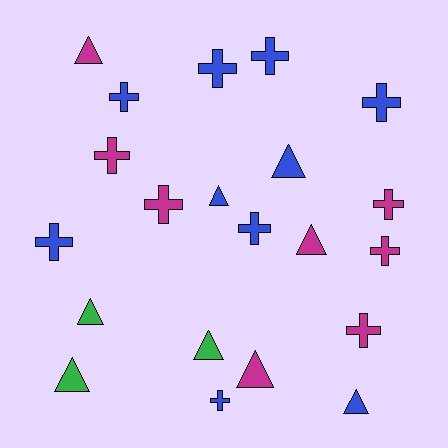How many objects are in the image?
There are 21 objects.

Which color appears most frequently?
Blue, with 10 objects.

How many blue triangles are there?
There are 3 blue triangles.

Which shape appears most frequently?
Cross, with 12 objects.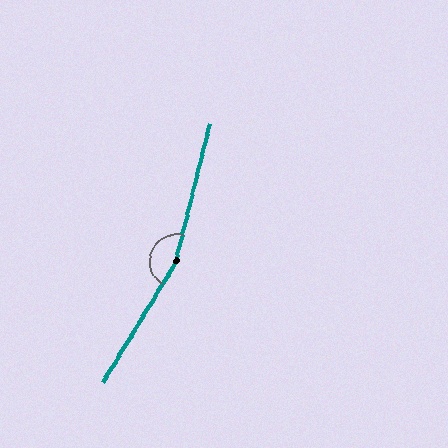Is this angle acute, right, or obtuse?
It is obtuse.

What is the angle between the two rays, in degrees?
Approximately 162 degrees.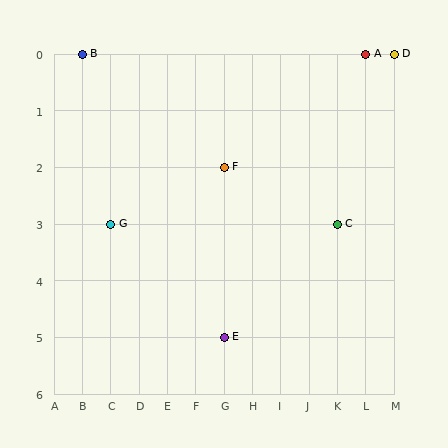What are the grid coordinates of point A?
Point A is at grid coordinates (L, 0).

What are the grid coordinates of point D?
Point D is at grid coordinates (M, 0).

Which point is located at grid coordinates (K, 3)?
Point C is at (K, 3).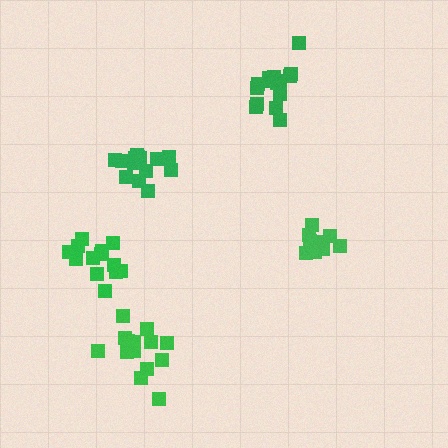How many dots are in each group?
Group 1: 15 dots, Group 2: 13 dots, Group 3: 15 dots, Group 4: 13 dots, Group 5: 14 dots (70 total).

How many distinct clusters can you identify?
There are 5 distinct clusters.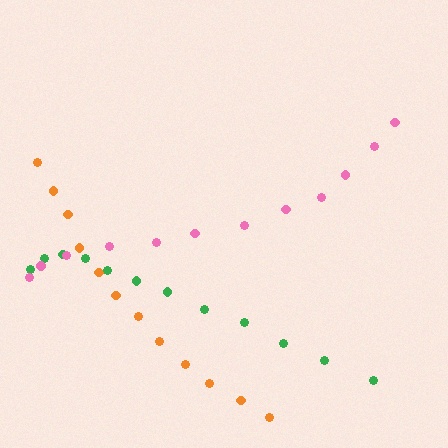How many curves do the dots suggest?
There are 3 distinct paths.